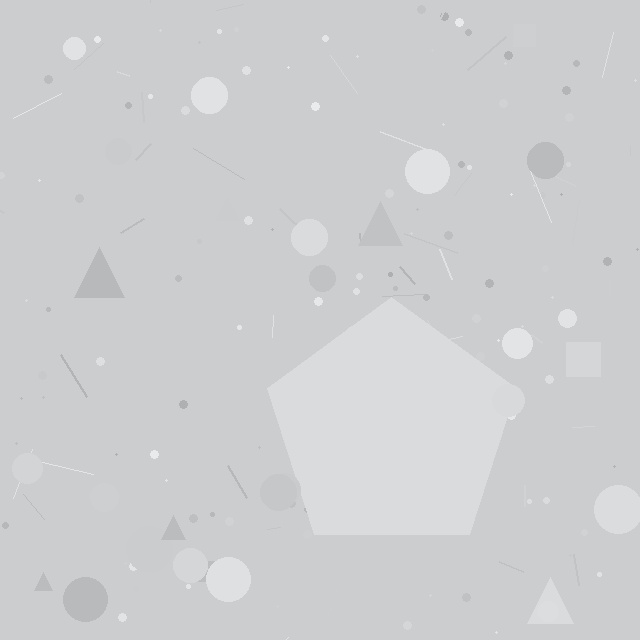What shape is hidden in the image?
A pentagon is hidden in the image.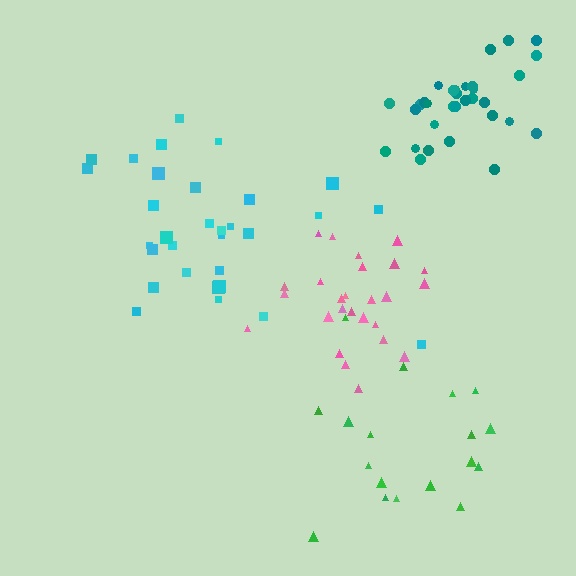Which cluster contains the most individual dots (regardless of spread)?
Teal (32).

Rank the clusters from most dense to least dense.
pink, teal, cyan, green.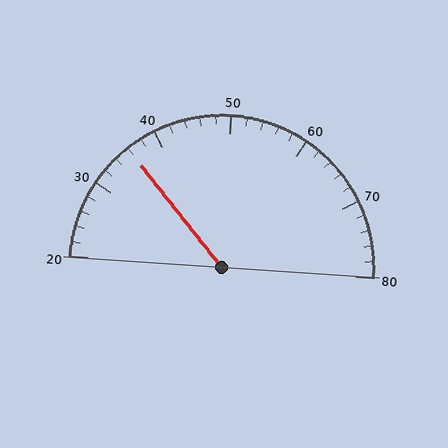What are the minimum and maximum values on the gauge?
The gauge ranges from 20 to 80.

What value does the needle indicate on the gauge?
The needle indicates approximately 36.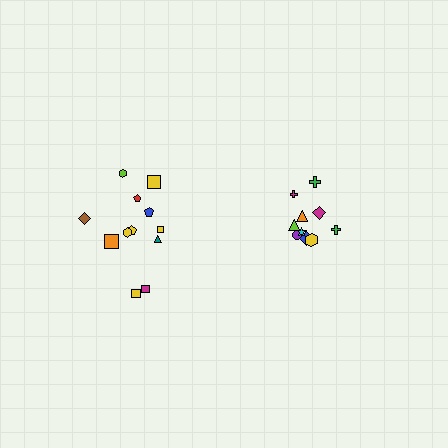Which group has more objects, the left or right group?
The left group.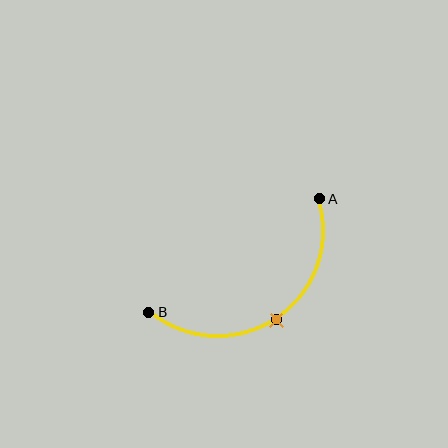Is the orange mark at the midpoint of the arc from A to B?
Yes. The orange mark lies on the arc at equal arc-length from both A and B — it is the arc midpoint.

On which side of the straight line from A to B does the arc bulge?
The arc bulges below the straight line connecting A and B.